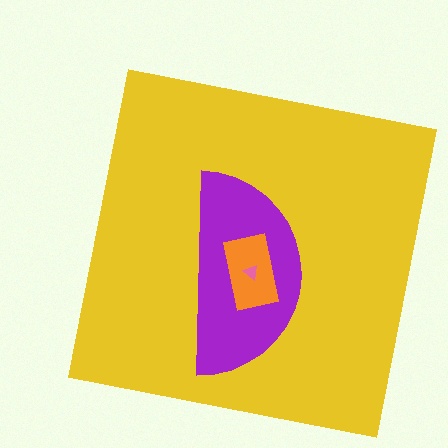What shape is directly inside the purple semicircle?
The orange rectangle.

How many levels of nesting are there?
4.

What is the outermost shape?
The yellow square.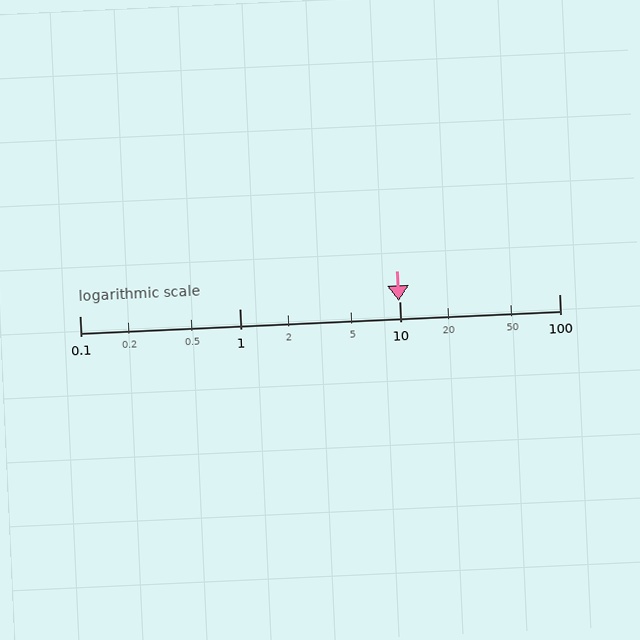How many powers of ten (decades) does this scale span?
The scale spans 3 decades, from 0.1 to 100.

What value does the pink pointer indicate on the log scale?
The pointer indicates approximately 9.9.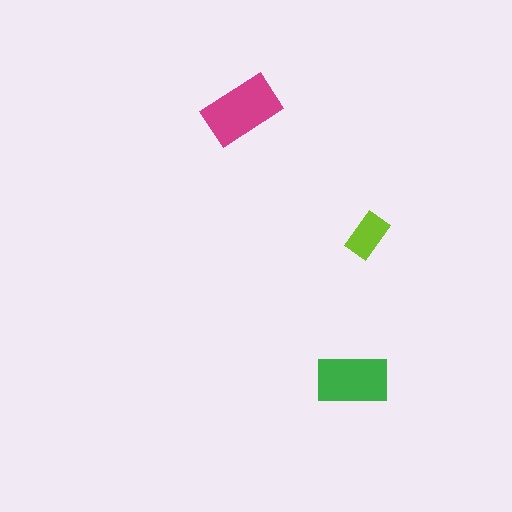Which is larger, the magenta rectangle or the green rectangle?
The magenta one.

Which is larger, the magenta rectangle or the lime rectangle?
The magenta one.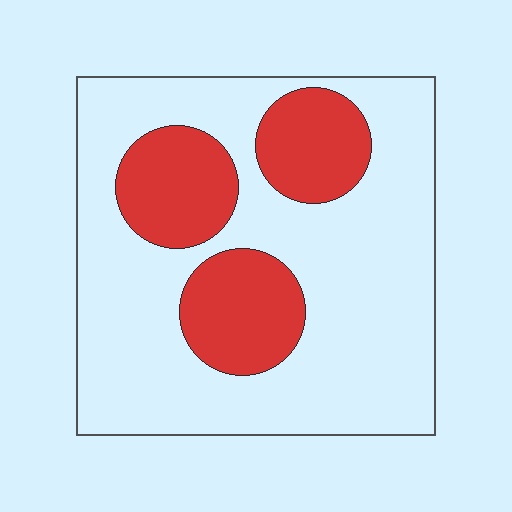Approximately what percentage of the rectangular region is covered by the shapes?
Approximately 25%.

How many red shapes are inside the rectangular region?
3.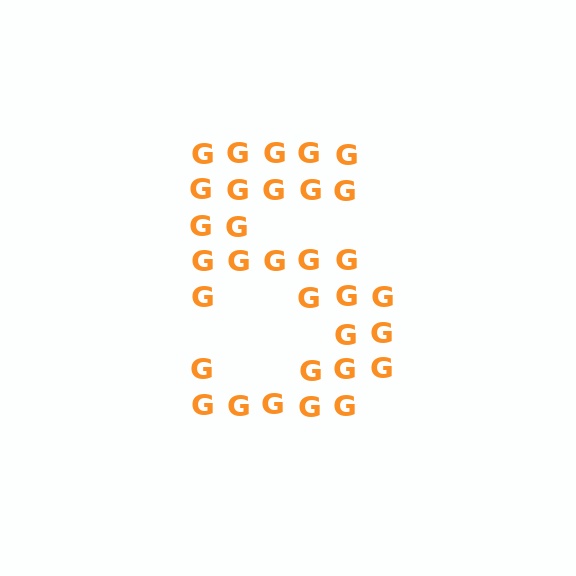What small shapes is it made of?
It is made of small letter G's.